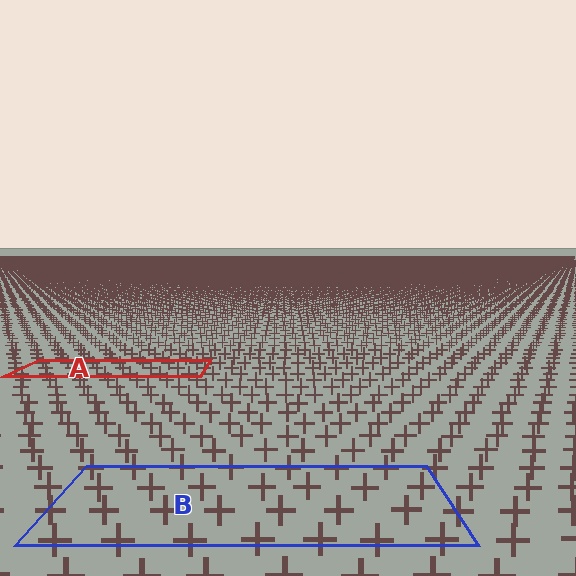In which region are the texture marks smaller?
The texture marks are smaller in region A, because it is farther away.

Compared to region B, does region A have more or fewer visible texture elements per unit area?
Region A has more texture elements per unit area — they are packed more densely because it is farther away.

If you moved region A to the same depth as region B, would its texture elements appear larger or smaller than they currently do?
They would appear larger. At a closer depth, the same texture elements are projected at a bigger on-screen size.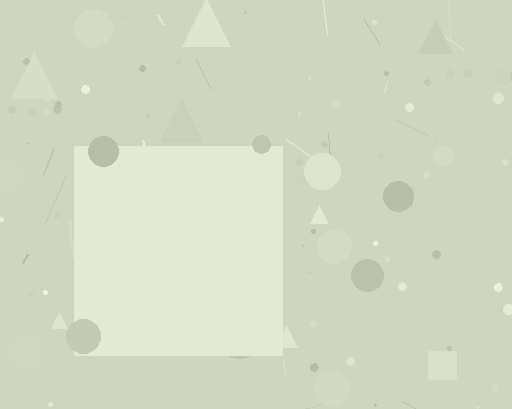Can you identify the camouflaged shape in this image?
The camouflaged shape is a square.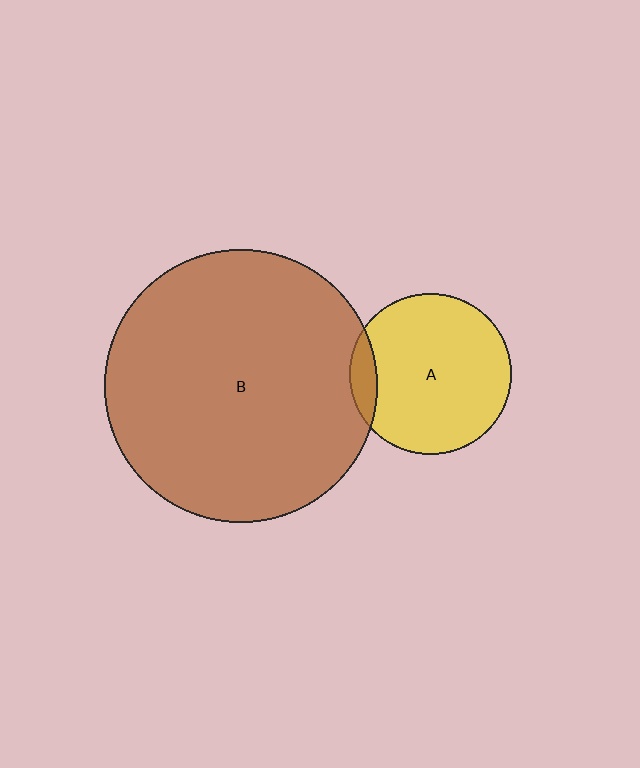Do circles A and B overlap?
Yes.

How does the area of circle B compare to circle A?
Approximately 2.9 times.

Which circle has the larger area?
Circle B (brown).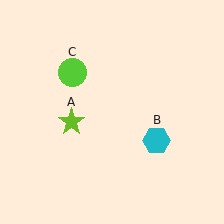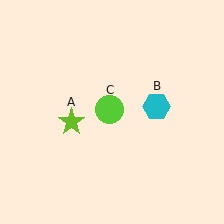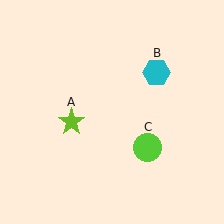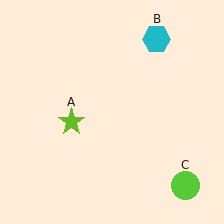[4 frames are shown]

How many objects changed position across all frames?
2 objects changed position: cyan hexagon (object B), lime circle (object C).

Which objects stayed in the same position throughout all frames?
Lime star (object A) remained stationary.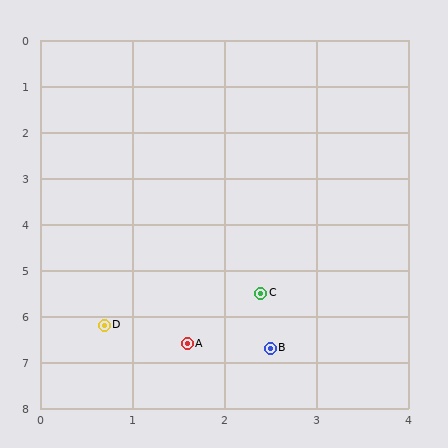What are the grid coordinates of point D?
Point D is at approximately (0.7, 6.2).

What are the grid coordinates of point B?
Point B is at approximately (2.5, 6.7).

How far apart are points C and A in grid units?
Points C and A are about 1.4 grid units apart.